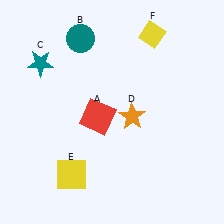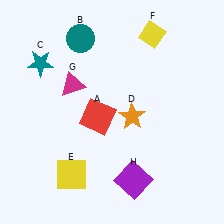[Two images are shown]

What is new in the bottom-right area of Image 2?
A purple square (H) was added in the bottom-right area of Image 2.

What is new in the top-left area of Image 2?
A magenta triangle (G) was added in the top-left area of Image 2.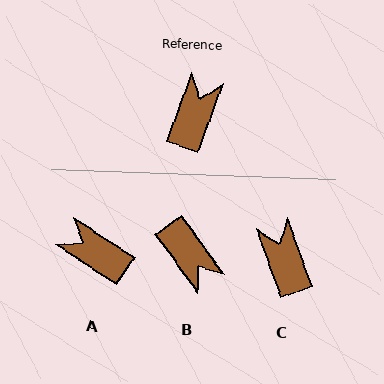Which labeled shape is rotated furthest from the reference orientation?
B, about 124 degrees away.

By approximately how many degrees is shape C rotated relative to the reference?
Approximately 39 degrees counter-clockwise.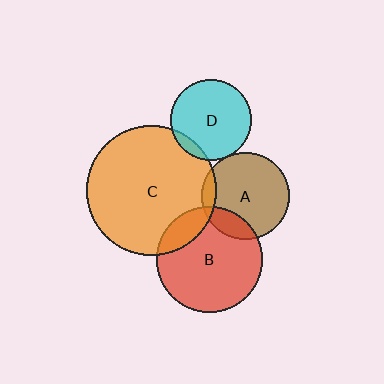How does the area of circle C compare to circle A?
Approximately 2.2 times.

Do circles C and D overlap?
Yes.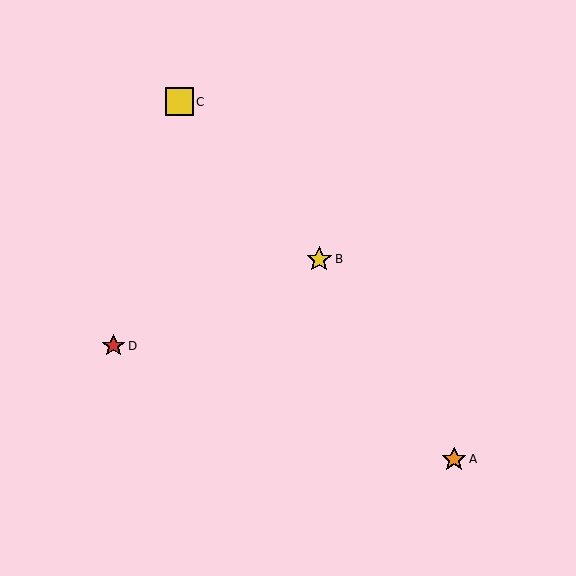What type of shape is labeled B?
Shape B is a yellow star.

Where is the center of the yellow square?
The center of the yellow square is at (179, 102).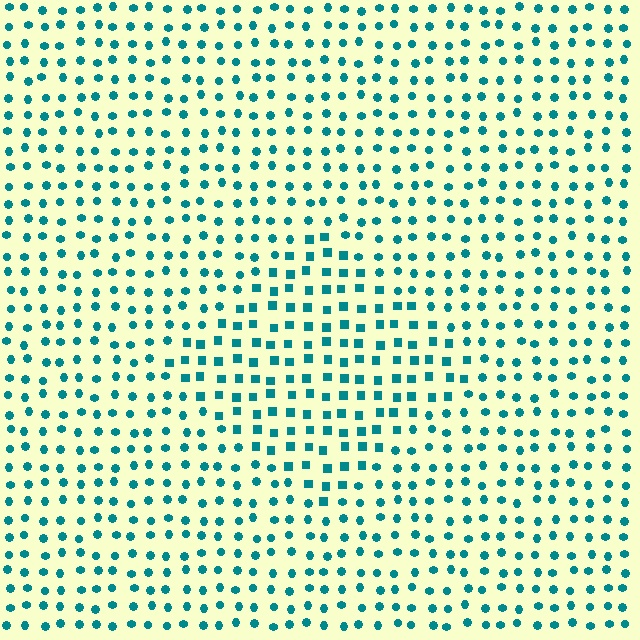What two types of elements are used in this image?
The image uses squares inside the diamond region and circles outside it.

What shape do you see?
I see a diamond.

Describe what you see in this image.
The image is filled with small teal elements arranged in a uniform grid. A diamond-shaped region contains squares, while the surrounding area contains circles. The boundary is defined purely by the change in element shape.